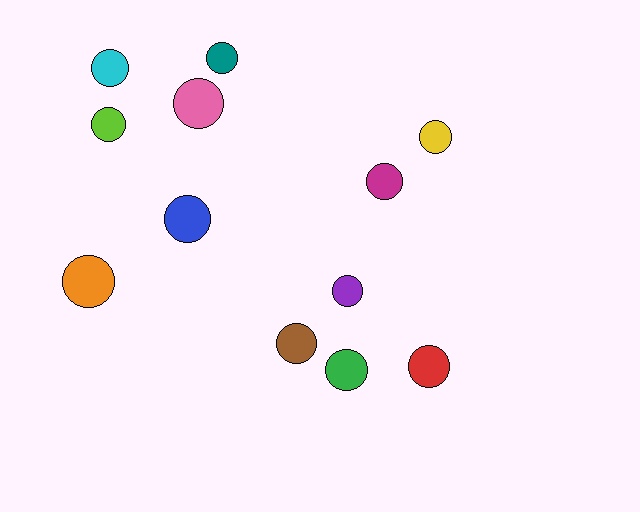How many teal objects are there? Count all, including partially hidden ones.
There is 1 teal object.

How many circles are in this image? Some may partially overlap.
There are 12 circles.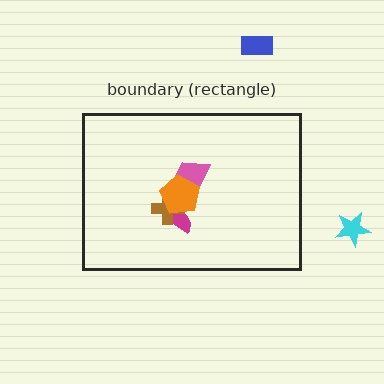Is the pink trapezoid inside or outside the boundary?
Inside.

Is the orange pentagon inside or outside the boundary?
Inside.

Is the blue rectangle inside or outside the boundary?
Outside.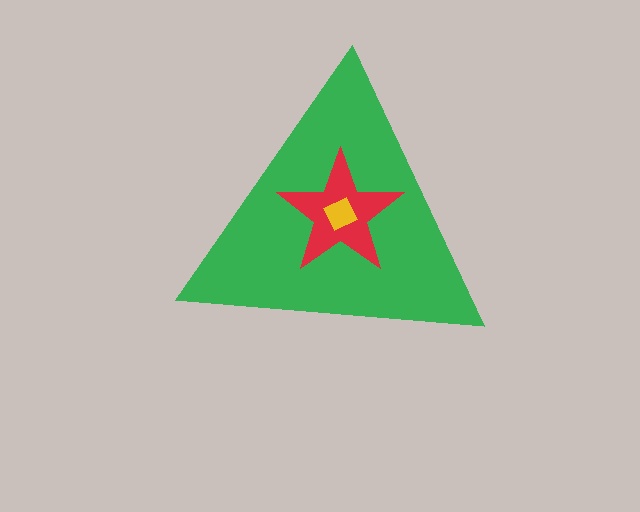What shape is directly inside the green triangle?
The red star.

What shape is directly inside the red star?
The yellow square.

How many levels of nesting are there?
3.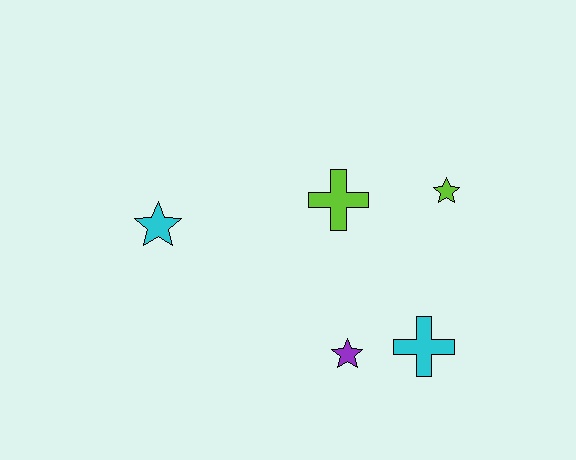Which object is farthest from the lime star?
The cyan star is farthest from the lime star.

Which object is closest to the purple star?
The cyan cross is closest to the purple star.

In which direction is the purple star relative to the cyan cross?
The purple star is to the left of the cyan cross.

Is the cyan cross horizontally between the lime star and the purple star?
Yes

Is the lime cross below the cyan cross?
No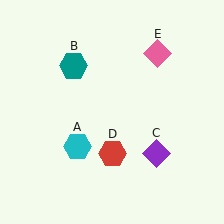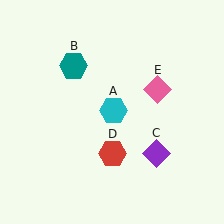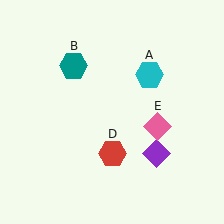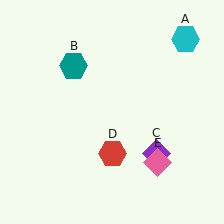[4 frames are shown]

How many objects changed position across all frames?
2 objects changed position: cyan hexagon (object A), pink diamond (object E).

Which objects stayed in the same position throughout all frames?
Teal hexagon (object B) and purple diamond (object C) and red hexagon (object D) remained stationary.